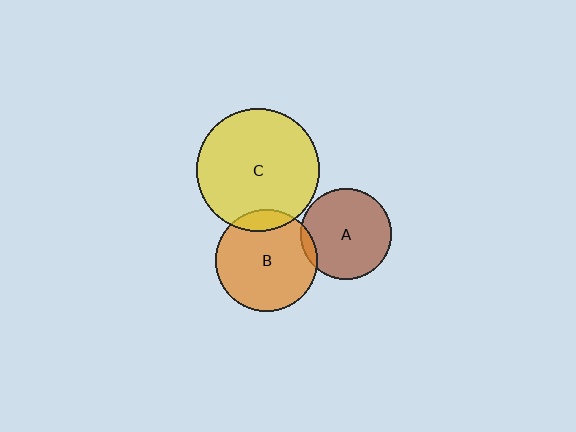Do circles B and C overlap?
Yes.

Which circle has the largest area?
Circle C (yellow).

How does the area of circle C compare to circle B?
Approximately 1.5 times.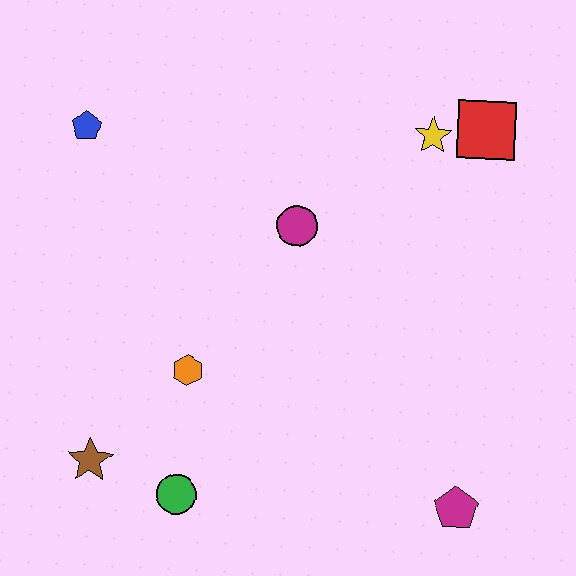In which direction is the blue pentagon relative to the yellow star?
The blue pentagon is to the left of the yellow star.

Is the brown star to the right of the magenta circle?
No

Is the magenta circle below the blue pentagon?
Yes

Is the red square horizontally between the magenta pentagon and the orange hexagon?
No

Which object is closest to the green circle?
The brown star is closest to the green circle.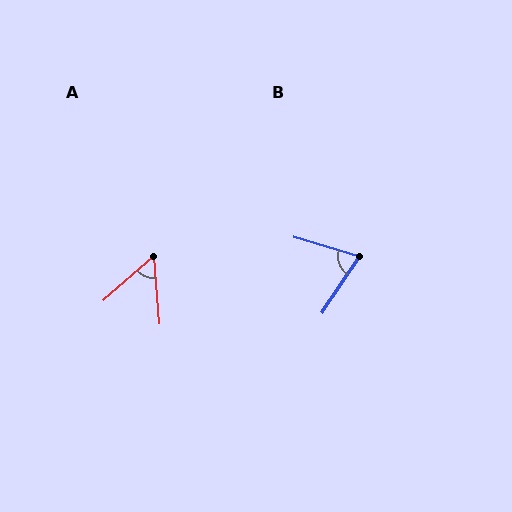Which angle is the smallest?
A, at approximately 53 degrees.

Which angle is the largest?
B, at approximately 73 degrees.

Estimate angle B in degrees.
Approximately 73 degrees.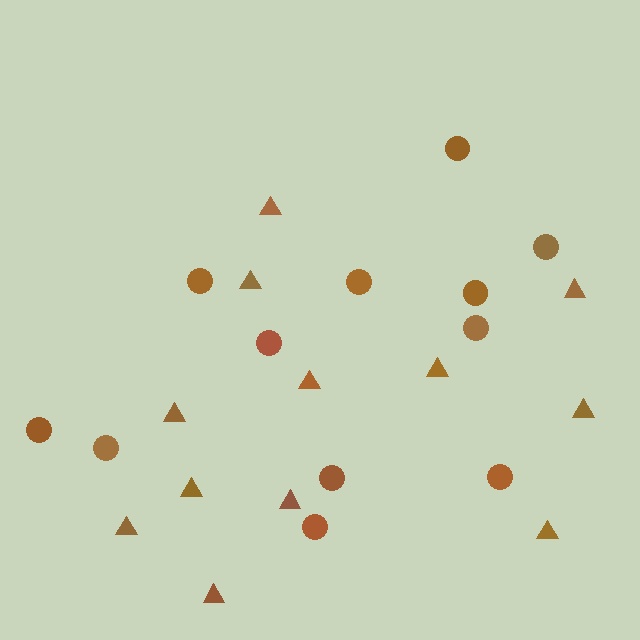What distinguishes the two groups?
There are 2 groups: one group of triangles (12) and one group of circles (12).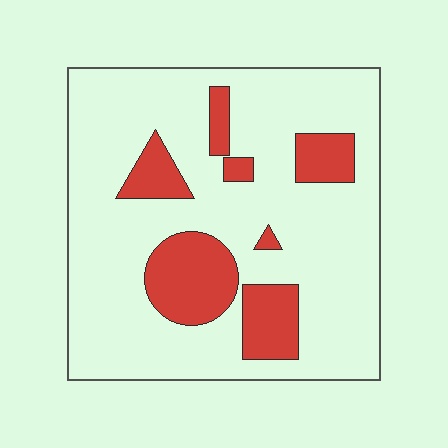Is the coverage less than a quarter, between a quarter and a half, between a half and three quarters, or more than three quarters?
Less than a quarter.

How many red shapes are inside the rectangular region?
7.